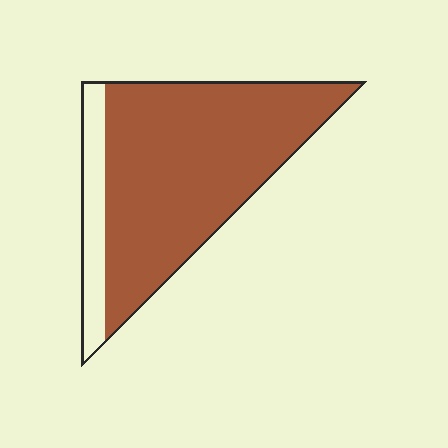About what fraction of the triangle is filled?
About five sixths (5/6).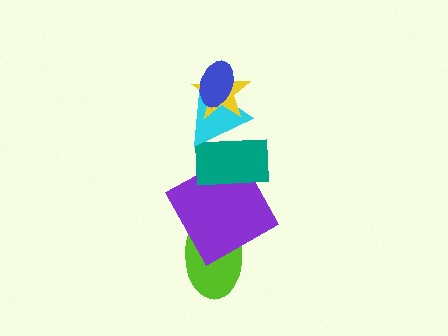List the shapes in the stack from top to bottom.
From top to bottom: the blue ellipse, the yellow star, the cyan triangle, the teal rectangle, the purple square, the lime ellipse.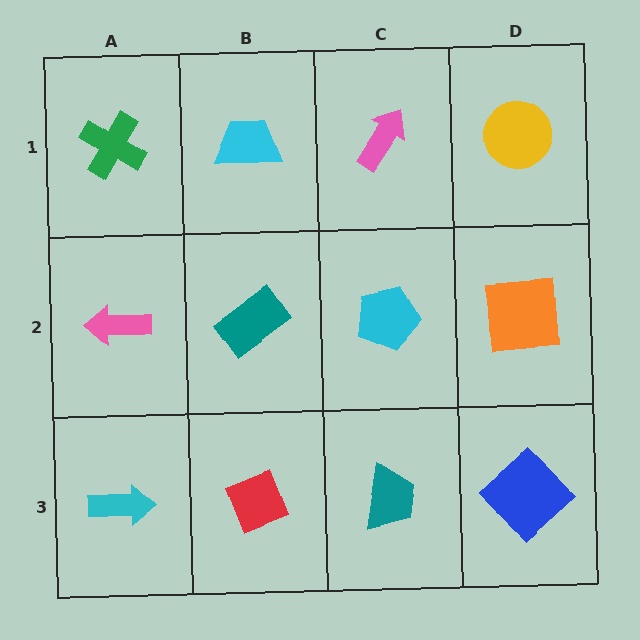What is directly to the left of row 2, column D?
A cyan pentagon.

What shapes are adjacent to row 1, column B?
A teal rectangle (row 2, column B), a green cross (row 1, column A), a pink arrow (row 1, column C).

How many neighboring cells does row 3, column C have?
3.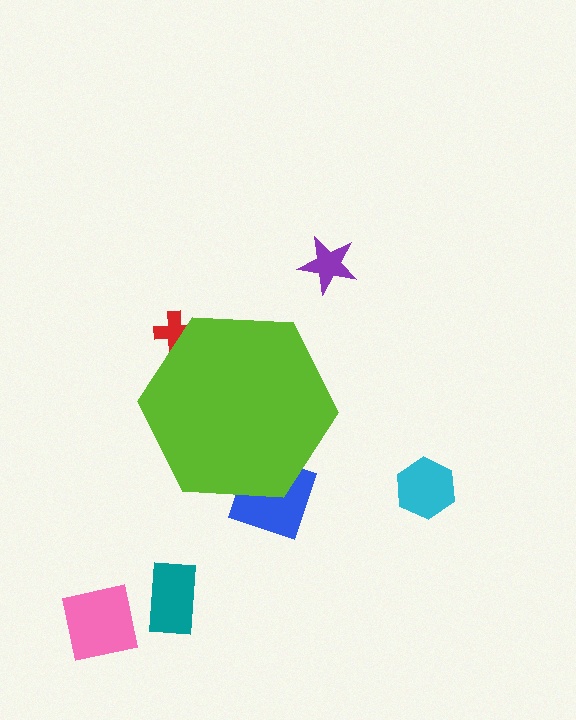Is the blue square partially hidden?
Yes, the blue square is partially hidden behind the lime hexagon.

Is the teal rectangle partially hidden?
No, the teal rectangle is fully visible.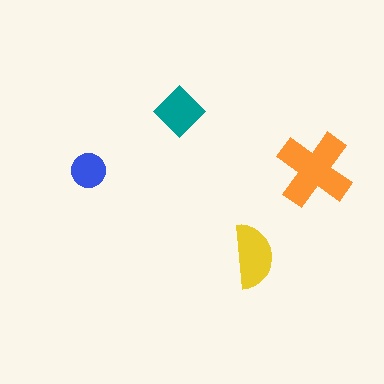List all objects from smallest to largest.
The blue circle, the teal diamond, the yellow semicircle, the orange cross.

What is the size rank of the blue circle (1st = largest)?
4th.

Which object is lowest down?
The yellow semicircle is bottommost.